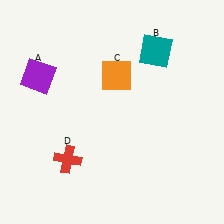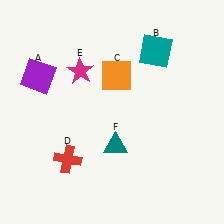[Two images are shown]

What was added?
A magenta star (E), a teal triangle (F) were added in Image 2.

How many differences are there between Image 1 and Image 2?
There are 2 differences between the two images.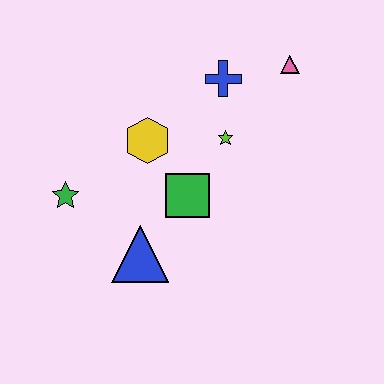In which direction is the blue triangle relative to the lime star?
The blue triangle is below the lime star.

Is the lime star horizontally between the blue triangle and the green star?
No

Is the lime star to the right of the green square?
Yes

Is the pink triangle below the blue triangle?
No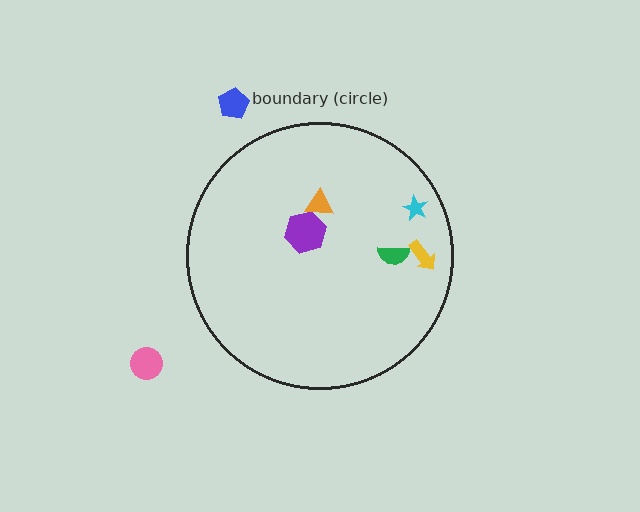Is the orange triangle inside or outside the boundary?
Inside.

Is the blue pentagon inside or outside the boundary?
Outside.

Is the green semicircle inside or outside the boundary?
Inside.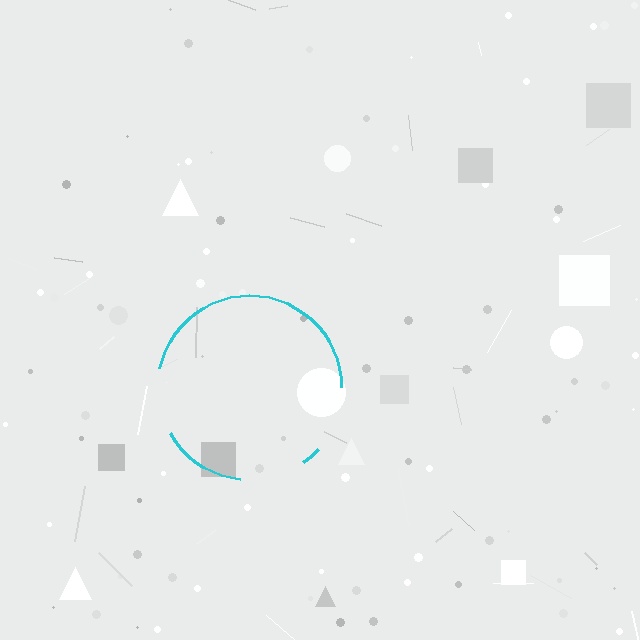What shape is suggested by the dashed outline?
The dashed outline suggests a circle.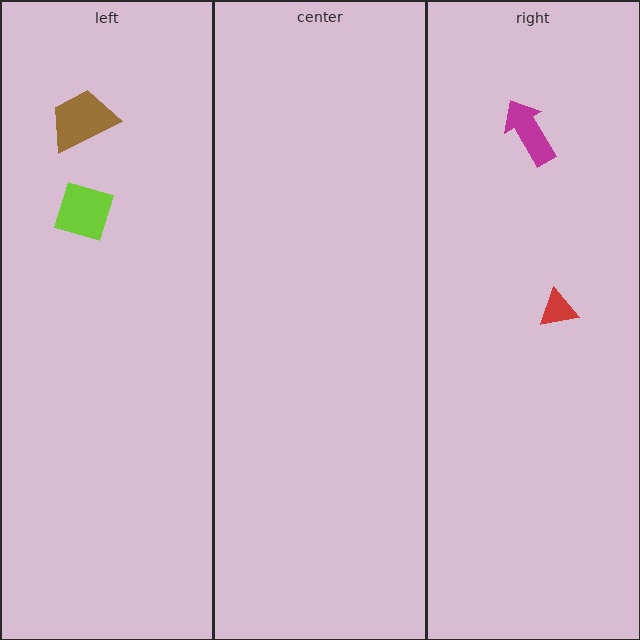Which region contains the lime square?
The left region.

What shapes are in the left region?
The brown trapezoid, the lime square.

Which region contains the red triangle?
The right region.